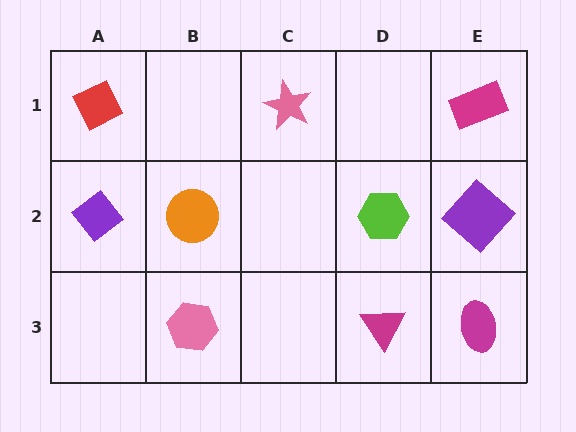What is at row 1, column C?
A pink star.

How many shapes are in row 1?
3 shapes.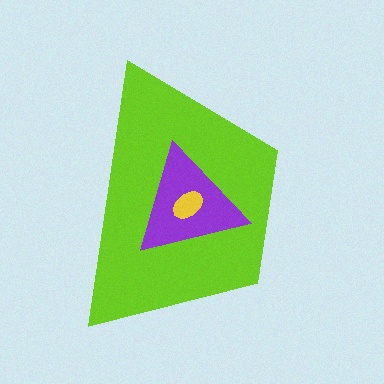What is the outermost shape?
The lime trapezoid.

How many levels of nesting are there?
3.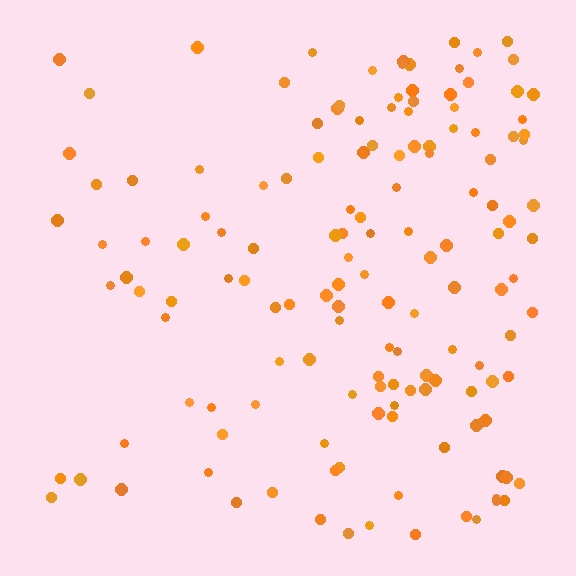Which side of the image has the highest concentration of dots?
The right.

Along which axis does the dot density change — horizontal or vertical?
Horizontal.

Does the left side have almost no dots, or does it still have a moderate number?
Still a moderate number, just noticeably fewer than the right.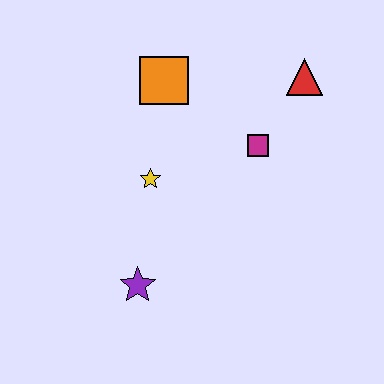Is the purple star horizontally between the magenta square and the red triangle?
No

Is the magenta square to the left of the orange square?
No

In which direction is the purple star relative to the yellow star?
The purple star is below the yellow star.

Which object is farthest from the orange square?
The purple star is farthest from the orange square.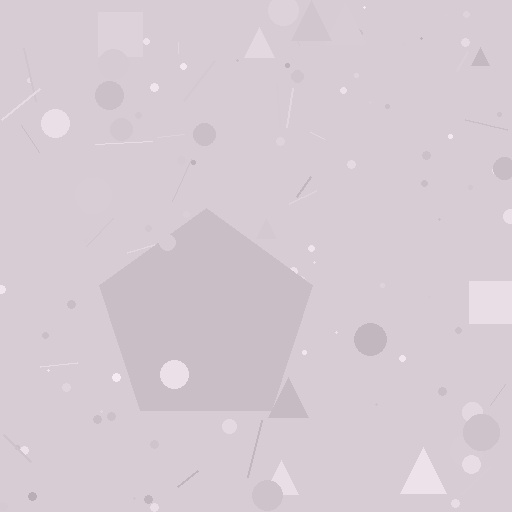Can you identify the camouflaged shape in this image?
The camouflaged shape is a pentagon.